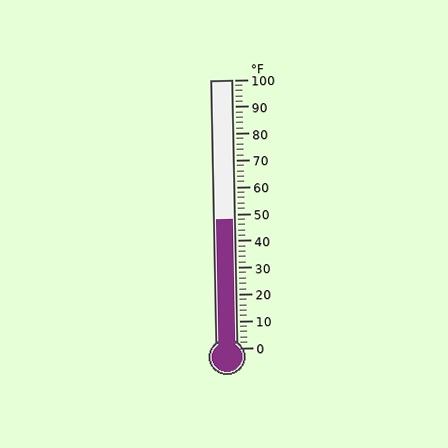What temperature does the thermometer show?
The thermometer shows approximately 48°F.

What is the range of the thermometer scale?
The thermometer scale ranges from 0°F to 100°F.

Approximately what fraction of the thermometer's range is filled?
The thermometer is filled to approximately 50% of its range.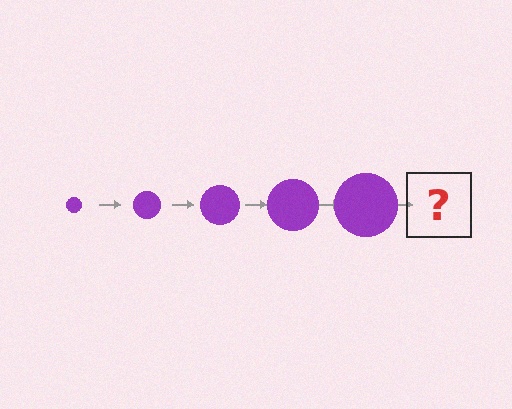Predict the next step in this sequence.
The next step is a purple circle, larger than the previous one.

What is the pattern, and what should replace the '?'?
The pattern is that the circle gets progressively larger each step. The '?' should be a purple circle, larger than the previous one.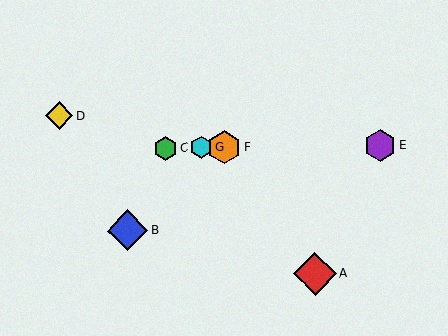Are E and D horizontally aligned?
No, E is at y≈145 and D is at y≈116.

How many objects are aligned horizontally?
4 objects (C, E, F, G) are aligned horizontally.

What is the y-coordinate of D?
Object D is at y≈116.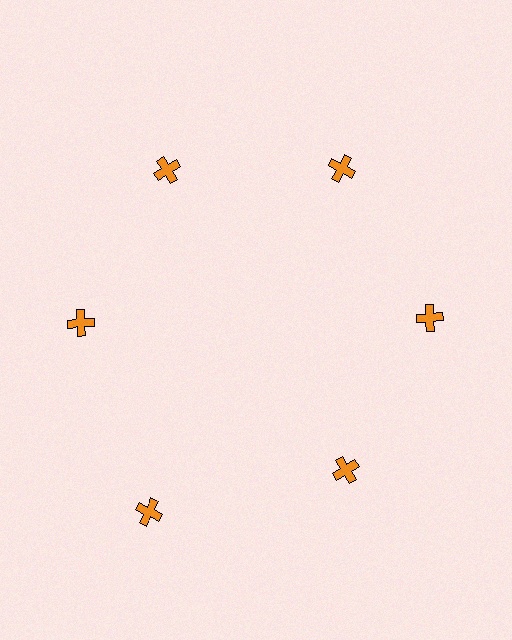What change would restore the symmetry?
The symmetry would be restored by moving it inward, back onto the ring so that all 6 crosses sit at equal angles and equal distance from the center.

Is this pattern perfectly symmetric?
No. The 6 orange crosses are arranged in a ring, but one element near the 7 o'clock position is pushed outward from the center, breaking the 6-fold rotational symmetry.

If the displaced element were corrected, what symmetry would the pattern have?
It would have 6-fold rotational symmetry — the pattern would map onto itself every 60 degrees.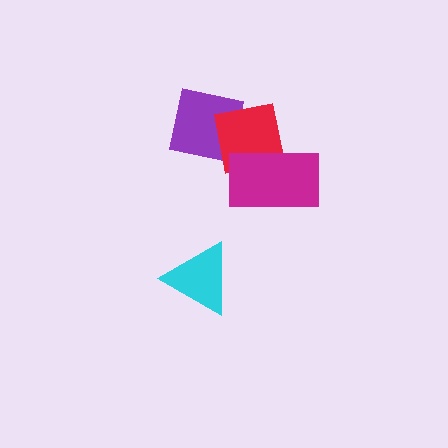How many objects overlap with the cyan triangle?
0 objects overlap with the cyan triangle.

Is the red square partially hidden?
Yes, it is partially covered by another shape.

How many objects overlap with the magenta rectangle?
1 object overlaps with the magenta rectangle.